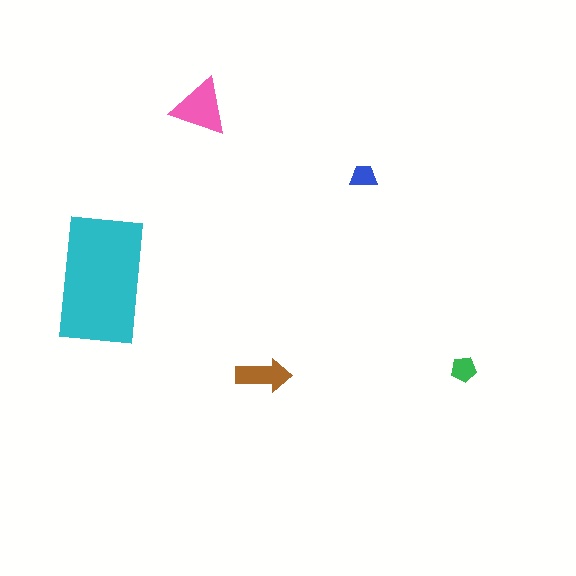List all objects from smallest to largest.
The blue trapezoid, the green pentagon, the brown arrow, the pink triangle, the cyan rectangle.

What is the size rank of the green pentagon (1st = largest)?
4th.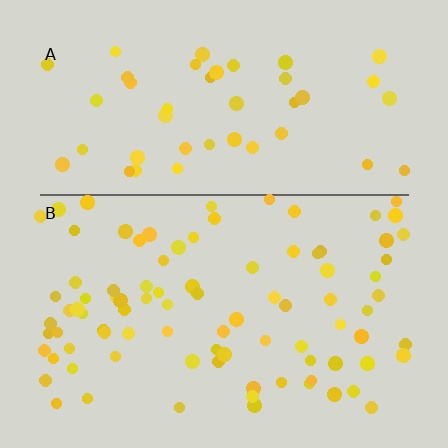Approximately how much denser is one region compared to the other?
Approximately 1.9× — region B over region A.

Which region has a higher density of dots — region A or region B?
B (the bottom).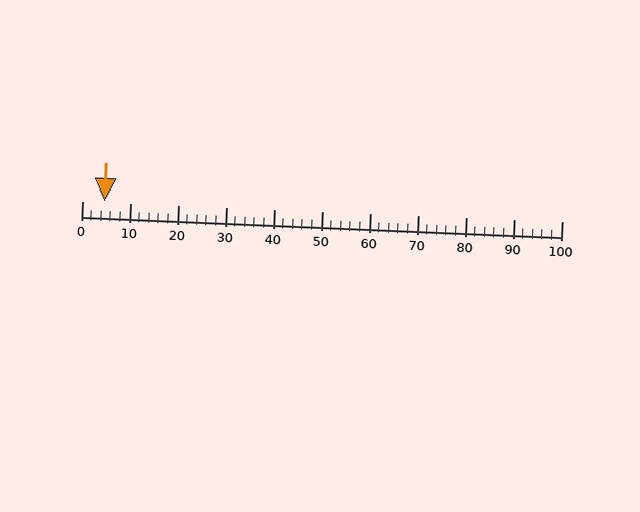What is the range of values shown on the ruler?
The ruler shows values from 0 to 100.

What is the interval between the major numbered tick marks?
The major tick marks are spaced 10 units apart.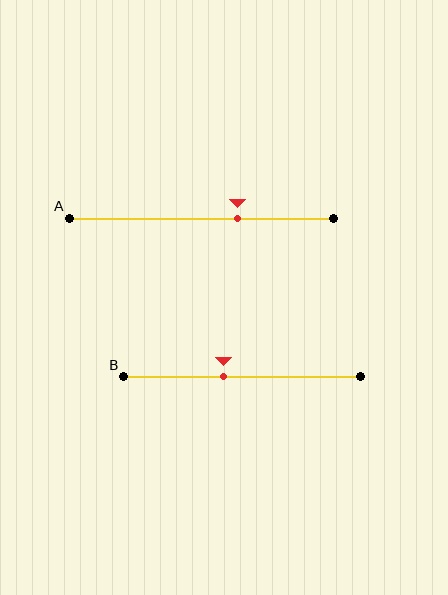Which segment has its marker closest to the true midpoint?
Segment B has its marker closest to the true midpoint.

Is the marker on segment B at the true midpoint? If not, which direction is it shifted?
No, the marker on segment B is shifted to the left by about 8% of the segment length.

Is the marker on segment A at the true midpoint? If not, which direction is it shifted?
No, the marker on segment A is shifted to the right by about 14% of the segment length.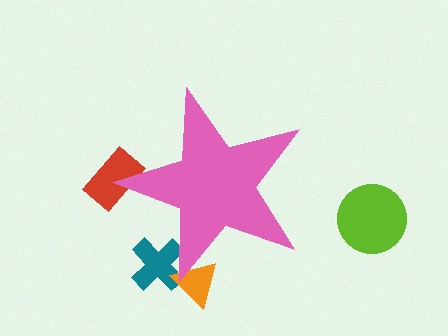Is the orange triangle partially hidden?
Yes, the orange triangle is partially hidden behind the pink star.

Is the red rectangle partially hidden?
Yes, the red rectangle is partially hidden behind the pink star.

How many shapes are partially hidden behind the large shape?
3 shapes are partially hidden.